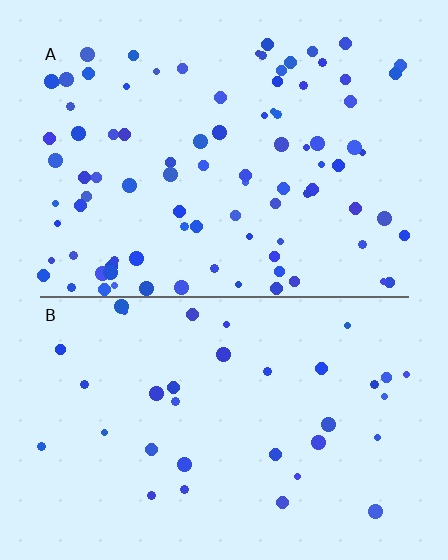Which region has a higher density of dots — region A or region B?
A (the top).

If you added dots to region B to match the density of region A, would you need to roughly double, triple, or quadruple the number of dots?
Approximately triple.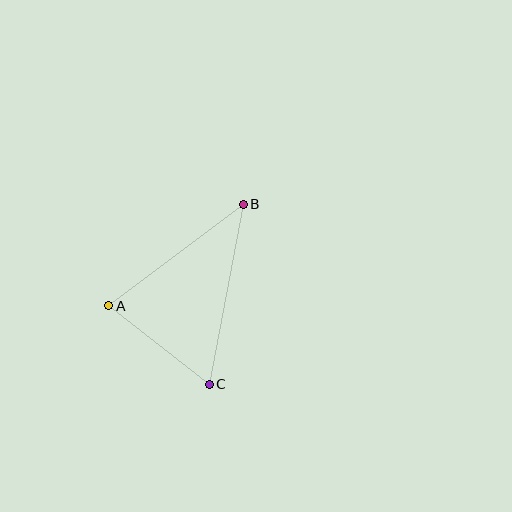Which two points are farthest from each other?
Points B and C are farthest from each other.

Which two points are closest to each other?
Points A and C are closest to each other.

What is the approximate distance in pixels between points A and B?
The distance between A and B is approximately 169 pixels.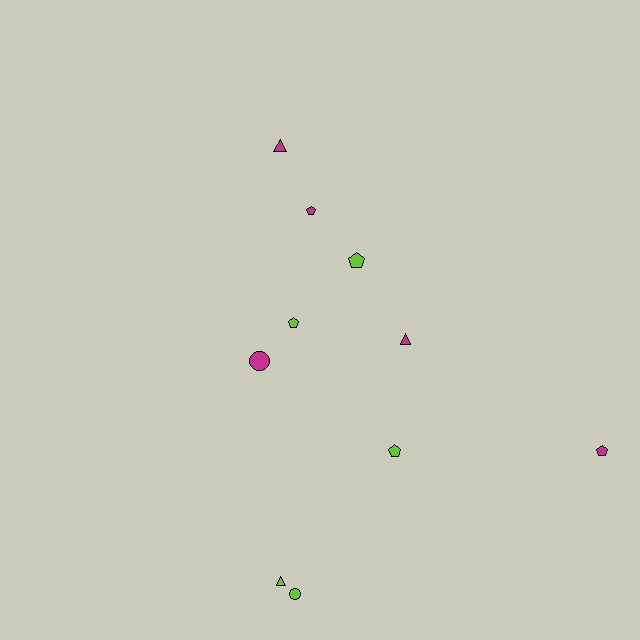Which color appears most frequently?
Magenta, with 5 objects.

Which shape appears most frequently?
Pentagon, with 5 objects.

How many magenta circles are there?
There is 1 magenta circle.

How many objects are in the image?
There are 10 objects.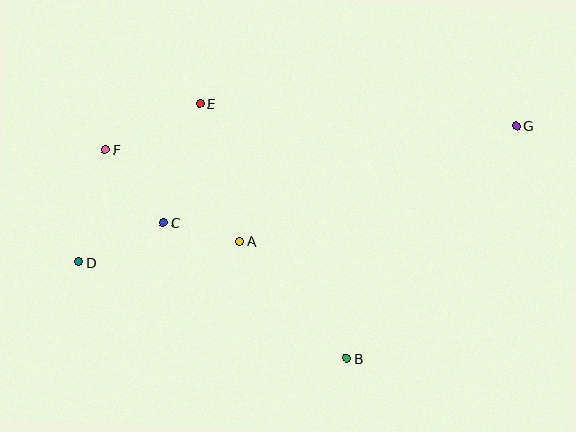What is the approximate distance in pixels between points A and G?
The distance between A and G is approximately 299 pixels.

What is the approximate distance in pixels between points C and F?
The distance between C and F is approximately 93 pixels.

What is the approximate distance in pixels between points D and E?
The distance between D and E is approximately 199 pixels.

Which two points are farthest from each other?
Points D and G are farthest from each other.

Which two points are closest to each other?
Points A and C are closest to each other.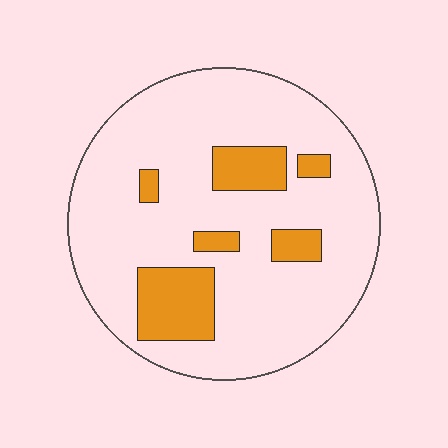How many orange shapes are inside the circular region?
6.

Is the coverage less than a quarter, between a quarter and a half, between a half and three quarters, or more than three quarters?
Less than a quarter.